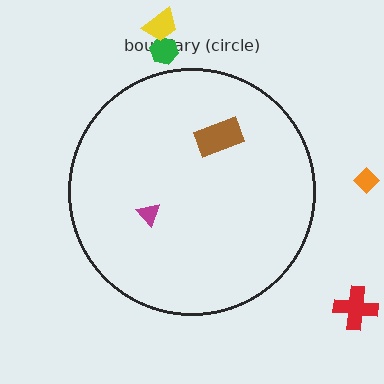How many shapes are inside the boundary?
2 inside, 4 outside.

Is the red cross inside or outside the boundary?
Outside.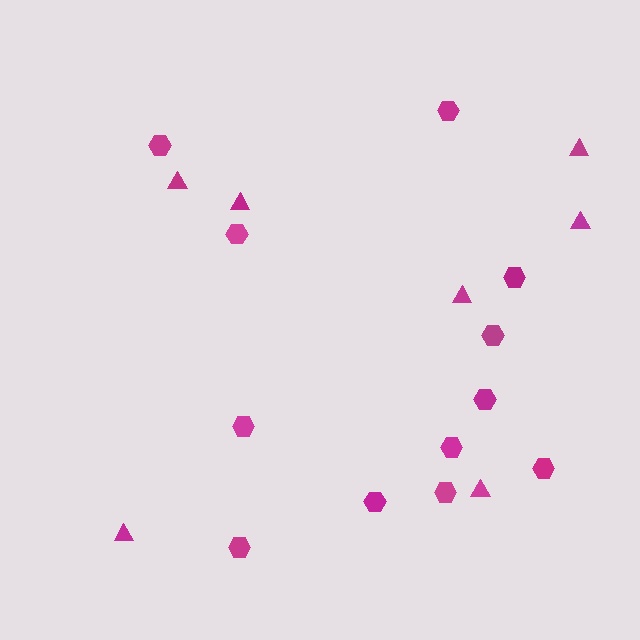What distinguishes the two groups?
There are 2 groups: one group of triangles (7) and one group of hexagons (12).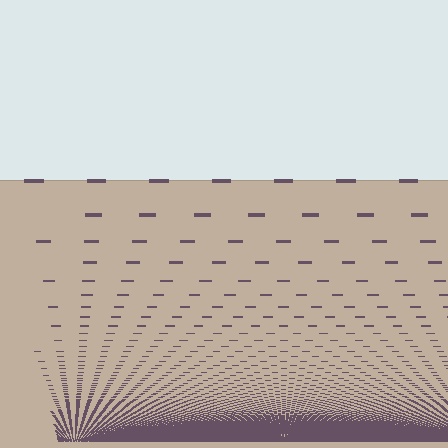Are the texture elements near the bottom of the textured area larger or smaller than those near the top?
Smaller. The gradient is inverted — elements near the bottom are smaller and denser.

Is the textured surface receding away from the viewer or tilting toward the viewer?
The surface appears to tilt toward the viewer. Texture elements get larger and sparser toward the top.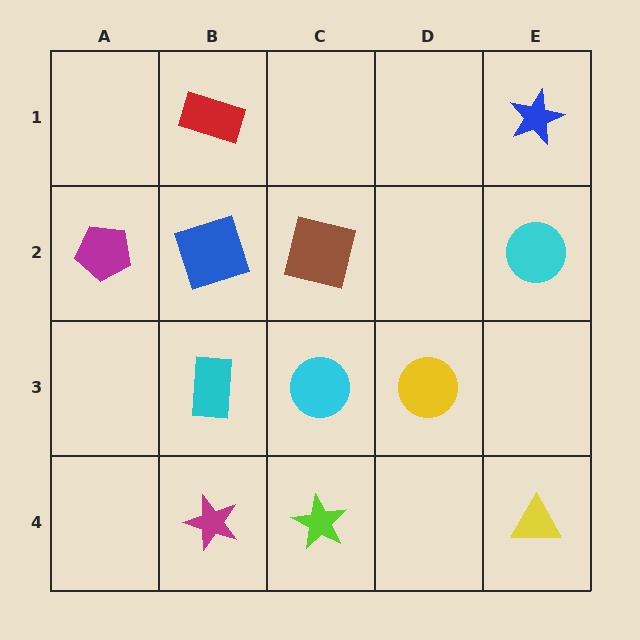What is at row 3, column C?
A cyan circle.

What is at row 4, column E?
A yellow triangle.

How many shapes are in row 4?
3 shapes.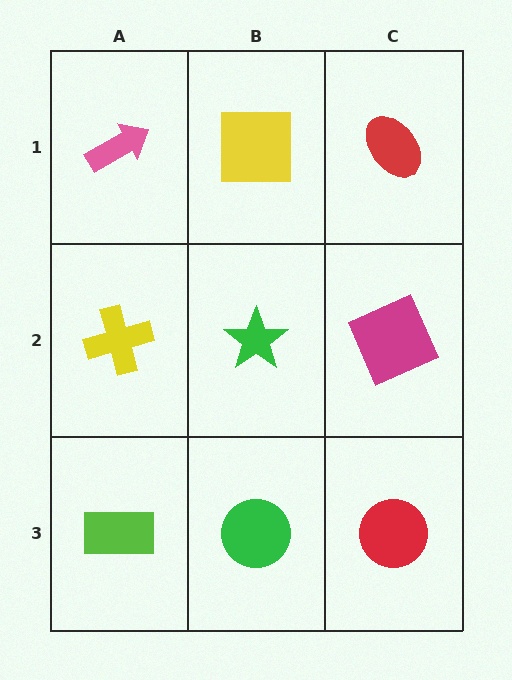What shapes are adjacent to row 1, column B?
A green star (row 2, column B), a pink arrow (row 1, column A), a red ellipse (row 1, column C).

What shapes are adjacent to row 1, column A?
A yellow cross (row 2, column A), a yellow square (row 1, column B).